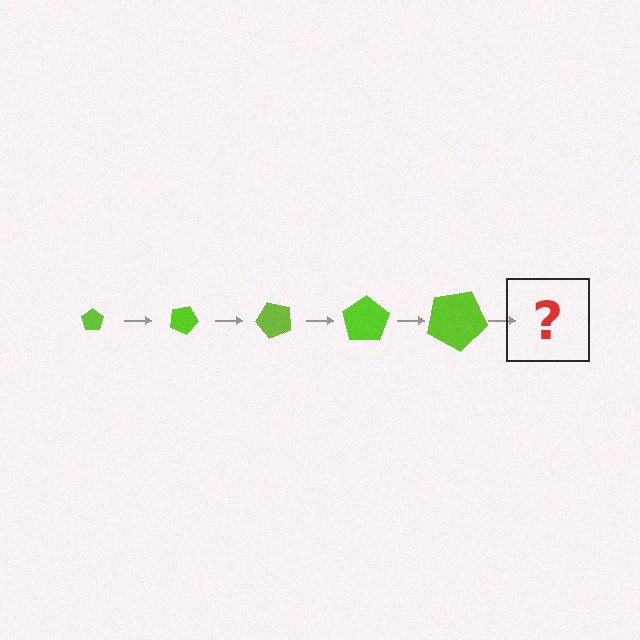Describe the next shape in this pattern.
It should be a pentagon, larger than the previous one and rotated 125 degrees from the start.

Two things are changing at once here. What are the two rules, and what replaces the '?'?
The two rules are that the pentagon grows larger each step and it rotates 25 degrees each step. The '?' should be a pentagon, larger than the previous one and rotated 125 degrees from the start.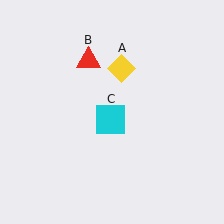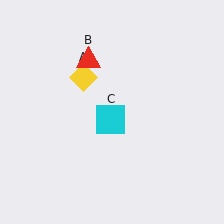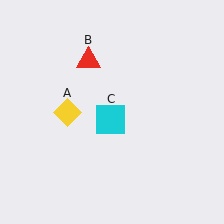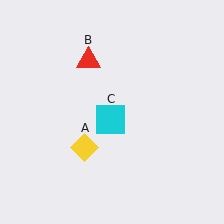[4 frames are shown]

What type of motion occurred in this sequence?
The yellow diamond (object A) rotated counterclockwise around the center of the scene.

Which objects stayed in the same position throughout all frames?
Red triangle (object B) and cyan square (object C) remained stationary.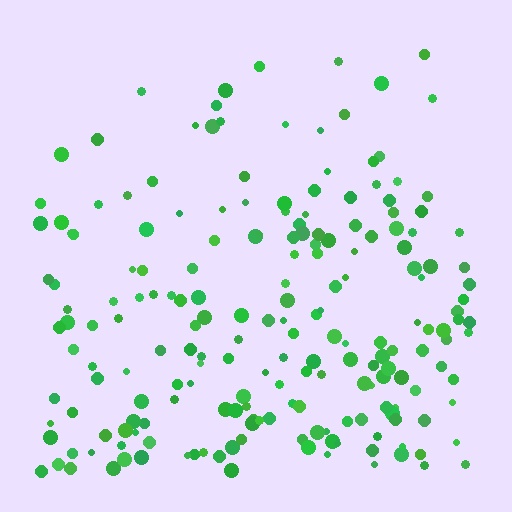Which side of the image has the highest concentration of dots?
The bottom.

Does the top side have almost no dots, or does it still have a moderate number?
Still a moderate number, just noticeably fewer than the bottom.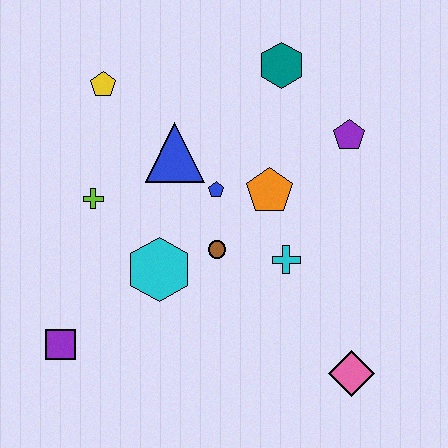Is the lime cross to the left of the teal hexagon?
Yes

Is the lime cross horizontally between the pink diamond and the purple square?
Yes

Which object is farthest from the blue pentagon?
The pink diamond is farthest from the blue pentagon.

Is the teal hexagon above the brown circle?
Yes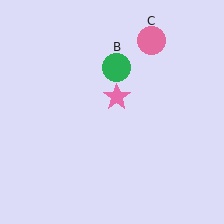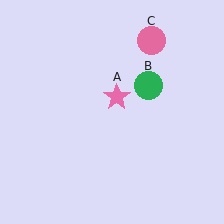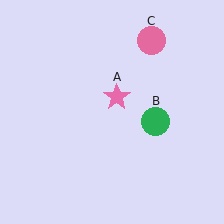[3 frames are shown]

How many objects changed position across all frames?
1 object changed position: green circle (object B).